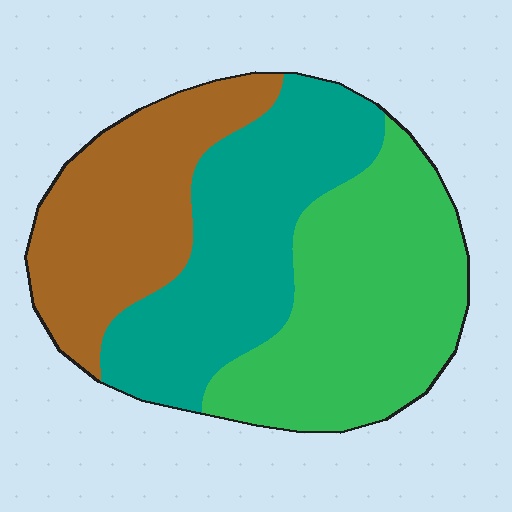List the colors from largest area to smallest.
From largest to smallest: green, teal, brown.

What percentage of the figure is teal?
Teal takes up between a third and a half of the figure.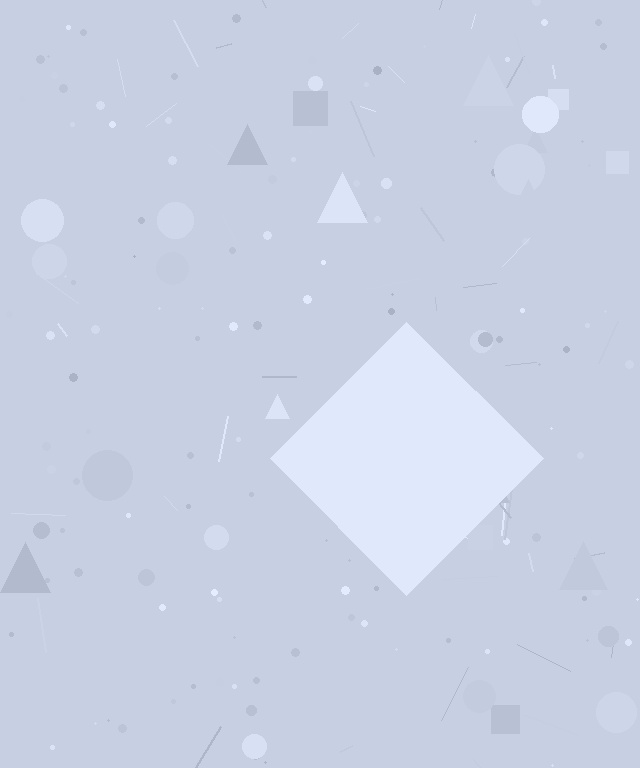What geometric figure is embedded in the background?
A diamond is embedded in the background.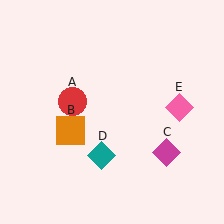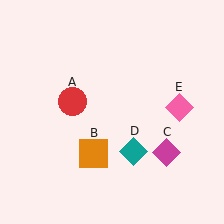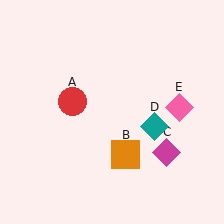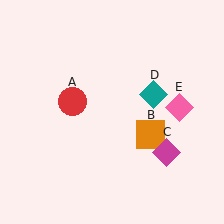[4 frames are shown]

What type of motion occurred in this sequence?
The orange square (object B), teal diamond (object D) rotated counterclockwise around the center of the scene.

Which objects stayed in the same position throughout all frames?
Red circle (object A) and magenta diamond (object C) and pink diamond (object E) remained stationary.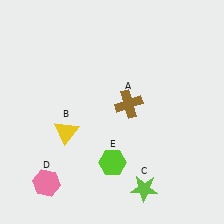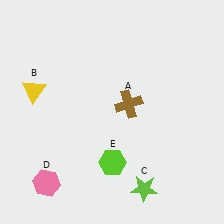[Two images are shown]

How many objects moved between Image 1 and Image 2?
1 object moved between the two images.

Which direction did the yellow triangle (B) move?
The yellow triangle (B) moved up.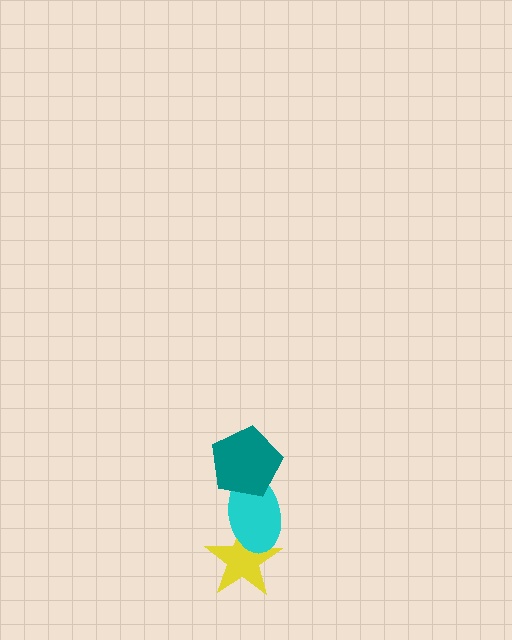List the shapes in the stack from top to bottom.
From top to bottom: the teal pentagon, the cyan ellipse, the yellow star.